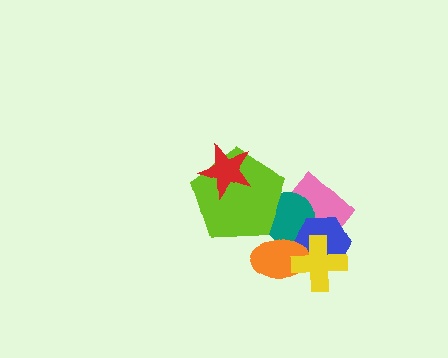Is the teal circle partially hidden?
Yes, it is partially covered by another shape.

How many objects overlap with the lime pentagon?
3 objects overlap with the lime pentagon.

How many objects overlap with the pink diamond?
5 objects overlap with the pink diamond.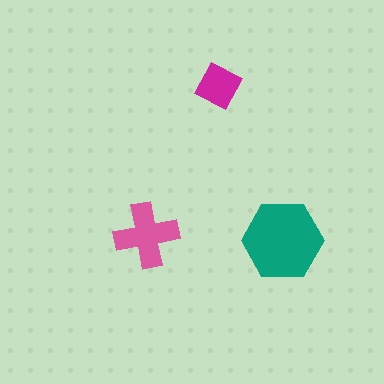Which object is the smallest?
The magenta square.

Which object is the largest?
The teal hexagon.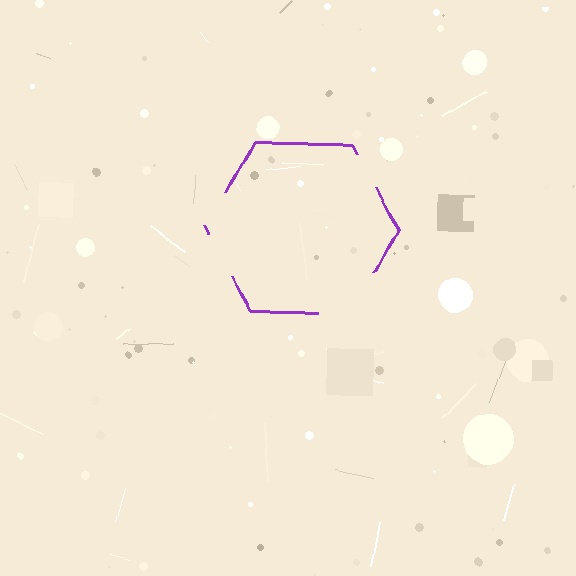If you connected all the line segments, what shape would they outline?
They would outline a hexagon.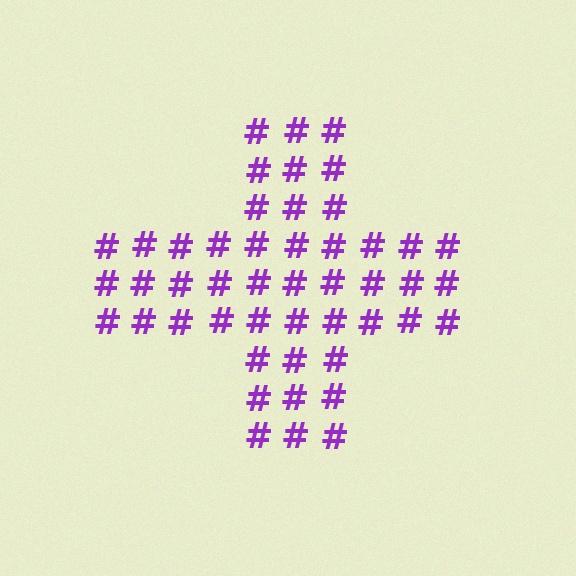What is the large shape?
The large shape is a cross.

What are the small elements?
The small elements are hash symbols.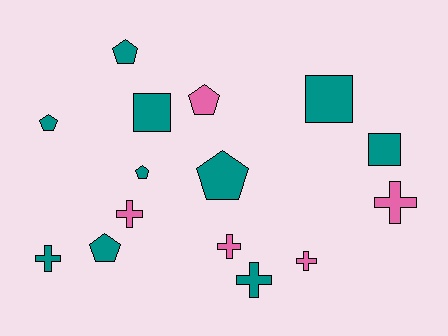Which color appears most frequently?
Teal, with 10 objects.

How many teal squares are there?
There are 3 teal squares.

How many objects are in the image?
There are 15 objects.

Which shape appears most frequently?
Cross, with 6 objects.